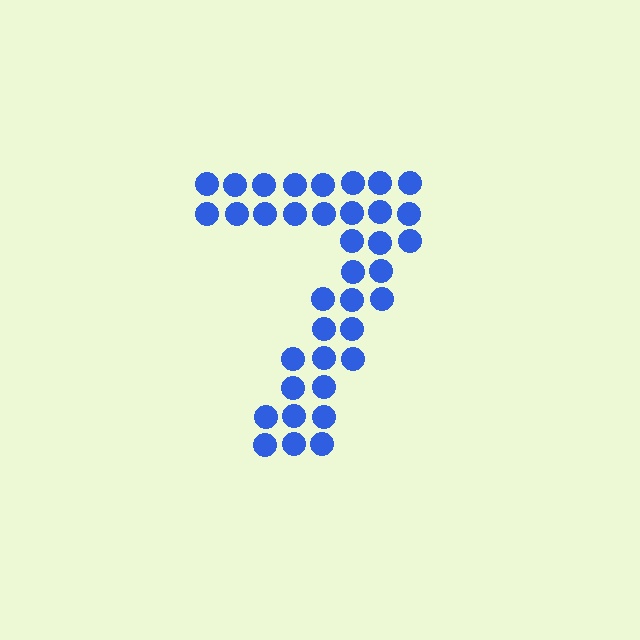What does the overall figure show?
The overall figure shows the digit 7.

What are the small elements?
The small elements are circles.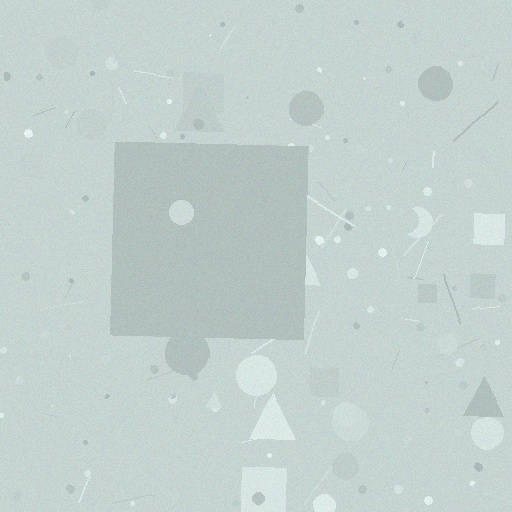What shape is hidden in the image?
A square is hidden in the image.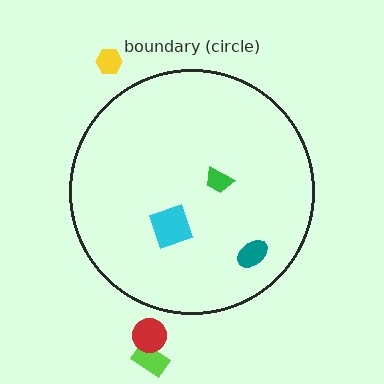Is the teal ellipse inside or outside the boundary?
Inside.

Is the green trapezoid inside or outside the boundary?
Inside.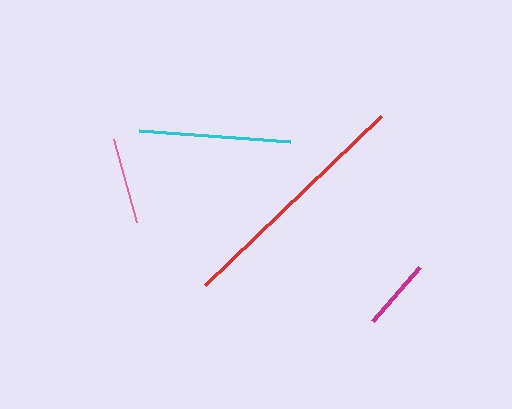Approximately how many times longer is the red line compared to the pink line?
The red line is approximately 2.8 times the length of the pink line.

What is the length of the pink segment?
The pink segment is approximately 86 pixels long.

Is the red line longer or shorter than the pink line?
The red line is longer than the pink line.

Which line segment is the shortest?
The magenta line is the shortest at approximately 72 pixels.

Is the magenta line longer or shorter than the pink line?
The pink line is longer than the magenta line.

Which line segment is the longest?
The red line is the longest at approximately 243 pixels.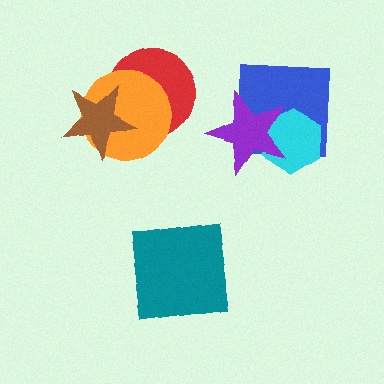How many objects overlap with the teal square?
0 objects overlap with the teal square.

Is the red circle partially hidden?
Yes, it is partially covered by another shape.